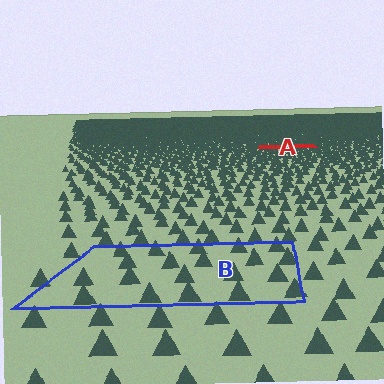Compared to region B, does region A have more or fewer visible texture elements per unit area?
Region A has more texture elements per unit area — they are packed more densely because it is farther away.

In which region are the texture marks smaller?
The texture marks are smaller in region A, because it is farther away.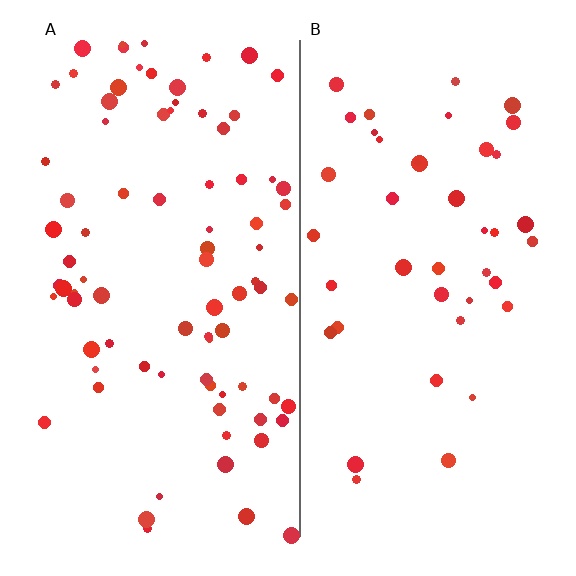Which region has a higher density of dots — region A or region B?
A (the left).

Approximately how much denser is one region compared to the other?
Approximately 1.9× — region A over region B.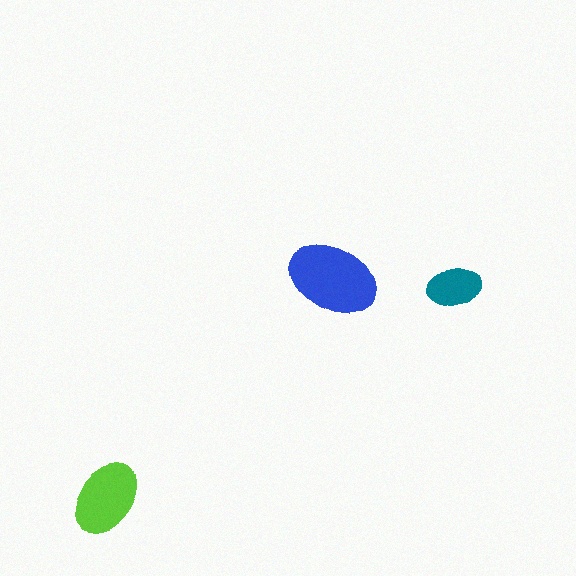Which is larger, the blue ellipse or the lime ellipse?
The blue one.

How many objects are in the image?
There are 3 objects in the image.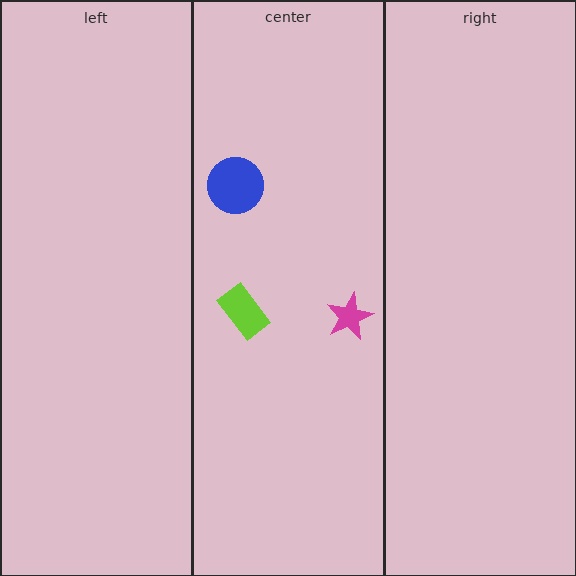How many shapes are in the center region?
3.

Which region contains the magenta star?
The center region.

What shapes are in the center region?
The blue circle, the lime rectangle, the magenta star.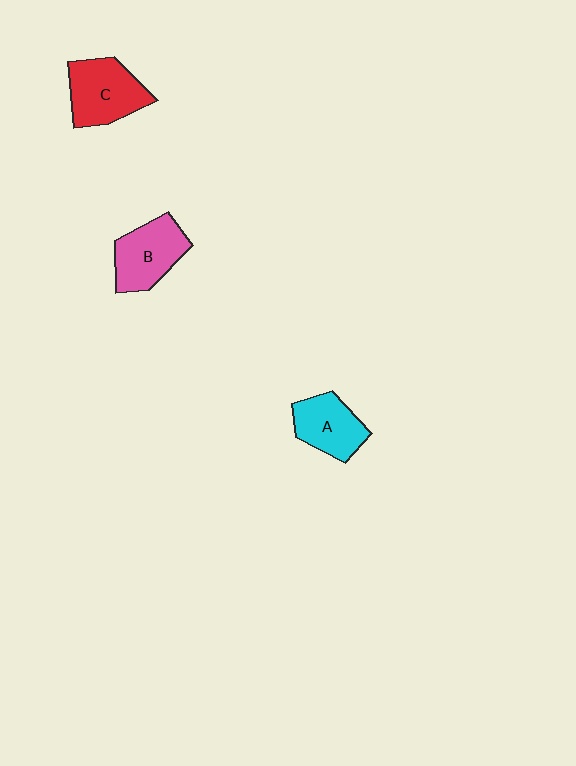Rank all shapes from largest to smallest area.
From largest to smallest: C (red), B (pink), A (cyan).